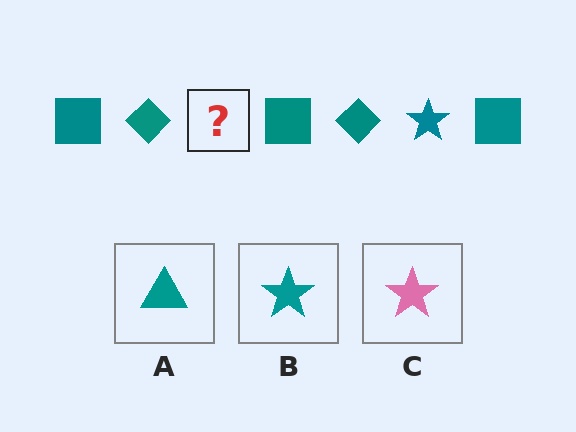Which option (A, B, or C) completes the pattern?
B.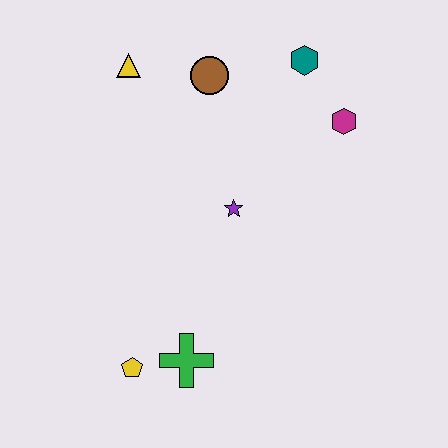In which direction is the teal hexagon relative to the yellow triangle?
The teal hexagon is to the right of the yellow triangle.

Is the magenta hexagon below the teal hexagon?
Yes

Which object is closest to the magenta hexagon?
The teal hexagon is closest to the magenta hexagon.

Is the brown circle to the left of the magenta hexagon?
Yes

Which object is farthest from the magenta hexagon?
The yellow pentagon is farthest from the magenta hexagon.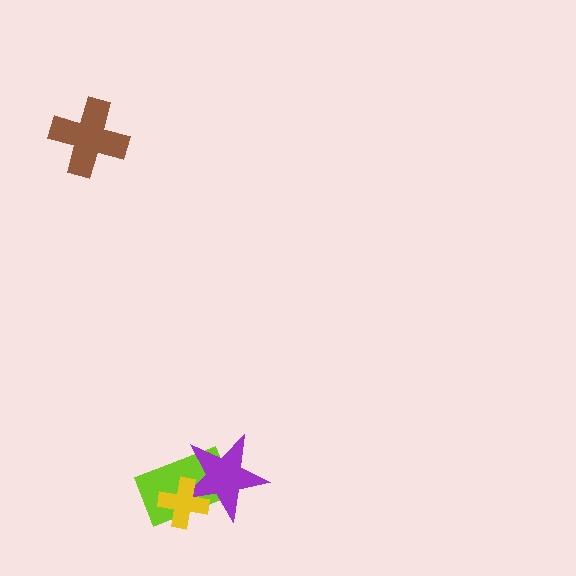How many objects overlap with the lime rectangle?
2 objects overlap with the lime rectangle.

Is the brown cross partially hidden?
No, no other shape covers it.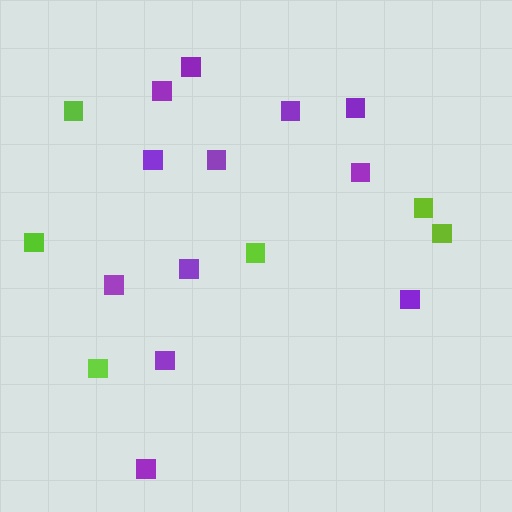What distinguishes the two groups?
There are 2 groups: one group of lime squares (6) and one group of purple squares (12).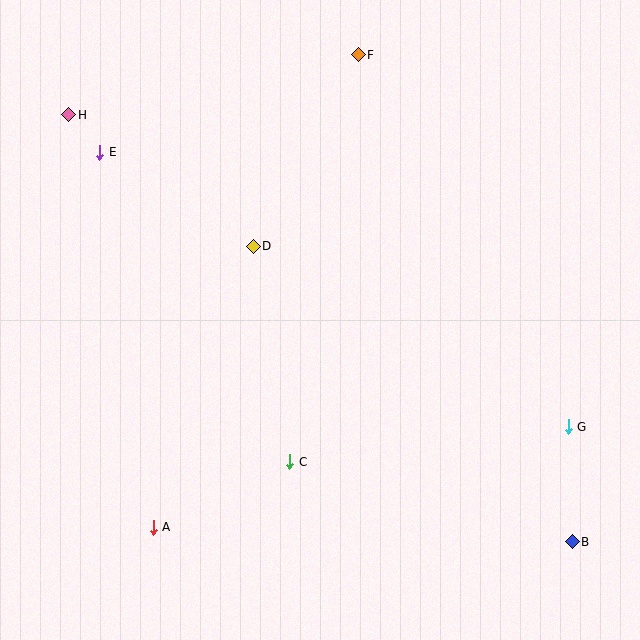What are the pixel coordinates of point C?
Point C is at (290, 462).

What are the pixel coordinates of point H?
Point H is at (69, 115).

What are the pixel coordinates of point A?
Point A is at (153, 527).